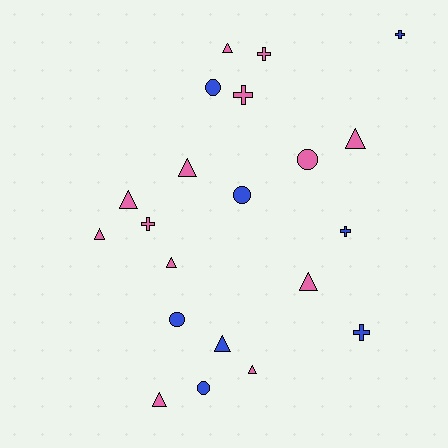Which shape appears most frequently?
Triangle, with 10 objects.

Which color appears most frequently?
Pink, with 13 objects.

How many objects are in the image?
There are 21 objects.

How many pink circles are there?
There is 1 pink circle.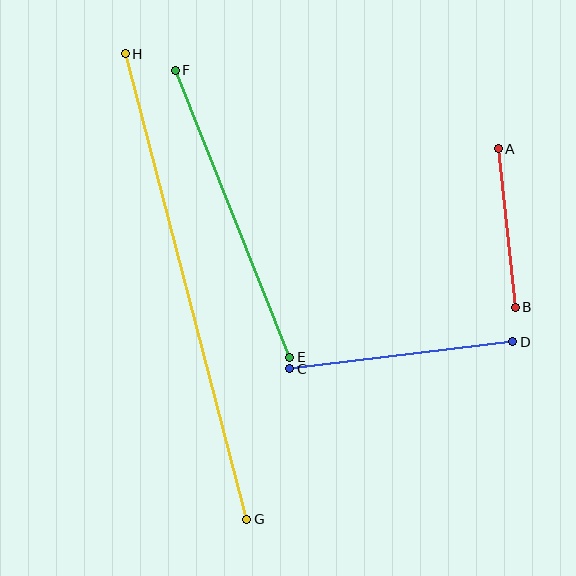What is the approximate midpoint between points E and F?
The midpoint is at approximately (233, 214) pixels.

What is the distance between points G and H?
The distance is approximately 481 pixels.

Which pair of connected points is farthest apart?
Points G and H are farthest apart.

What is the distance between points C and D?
The distance is approximately 225 pixels.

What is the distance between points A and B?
The distance is approximately 160 pixels.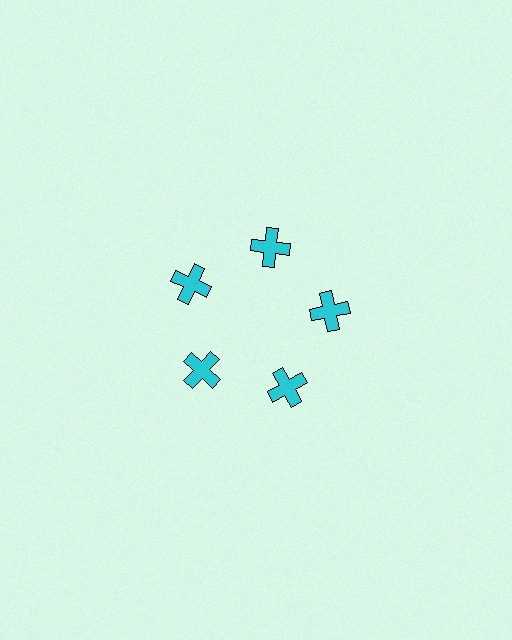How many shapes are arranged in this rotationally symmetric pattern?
There are 5 shapes, arranged in 5 groups of 1.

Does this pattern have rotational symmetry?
Yes, this pattern has 5-fold rotational symmetry. It looks the same after rotating 72 degrees around the center.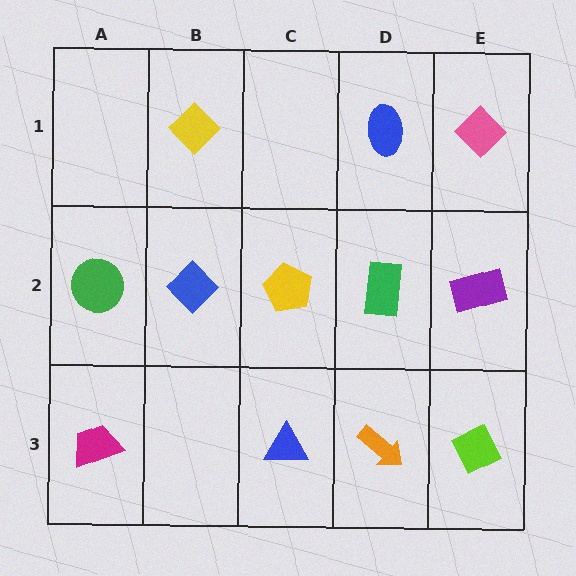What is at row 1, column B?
A yellow diamond.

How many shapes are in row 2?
5 shapes.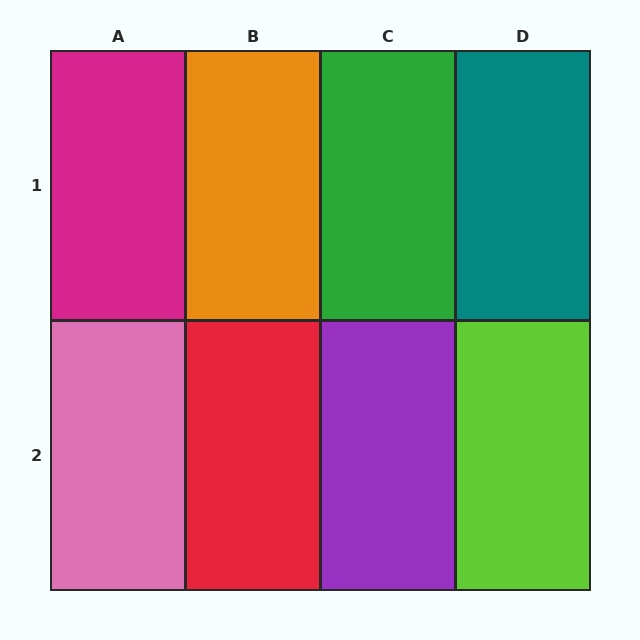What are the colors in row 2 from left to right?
Pink, red, purple, lime.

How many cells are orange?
1 cell is orange.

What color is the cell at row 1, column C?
Green.